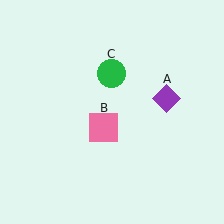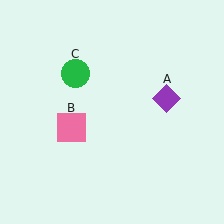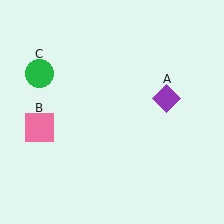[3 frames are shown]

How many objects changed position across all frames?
2 objects changed position: pink square (object B), green circle (object C).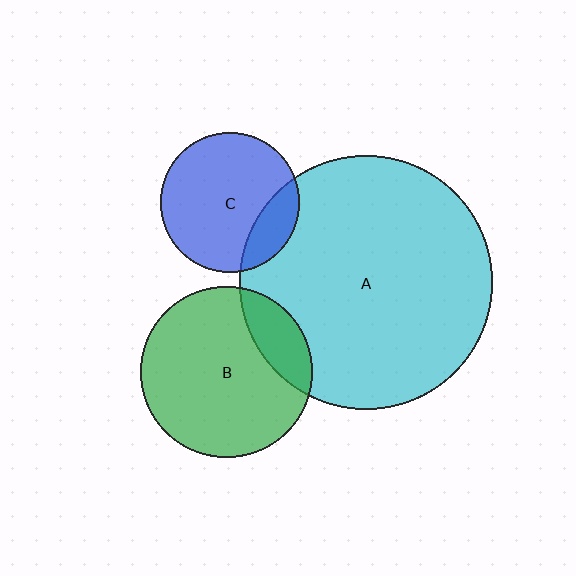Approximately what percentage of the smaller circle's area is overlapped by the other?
Approximately 20%.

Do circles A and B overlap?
Yes.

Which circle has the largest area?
Circle A (cyan).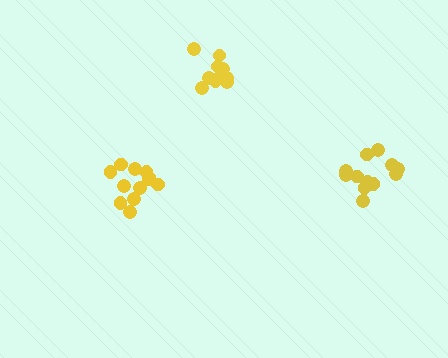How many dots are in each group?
Group 1: 13 dots, Group 2: 12 dots, Group 3: 11 dots (36 total).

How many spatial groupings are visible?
There are 3 spatial groupings.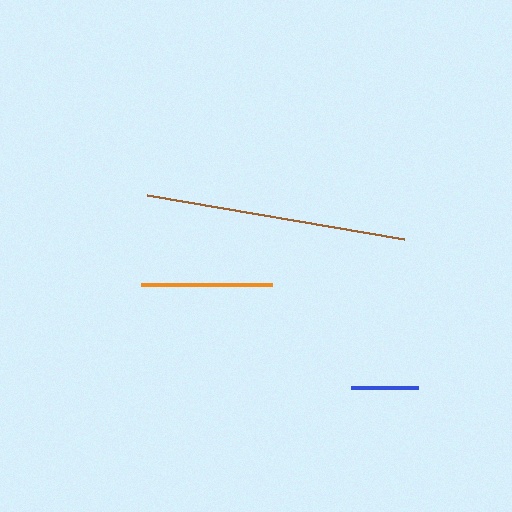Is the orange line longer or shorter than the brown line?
The brown line is longer than the orange line.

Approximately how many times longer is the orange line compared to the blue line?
The orange line is approximately 2.0 times the length of the blue line.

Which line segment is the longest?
The brown line is the longest at approximately 261 pixels.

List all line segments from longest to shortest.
From longest to shortest: brown, orange, blue.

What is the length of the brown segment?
The brown segment is approximately 261 pixels long.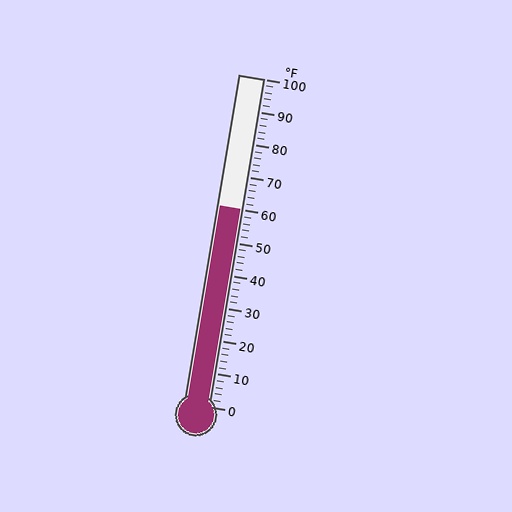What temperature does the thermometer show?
The thermometer shows approximately 60°F.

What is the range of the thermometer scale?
The thermometer scale ranges from 0°F to 100°F.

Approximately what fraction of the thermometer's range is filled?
The thermometer is filled to approximately 60% of its range.